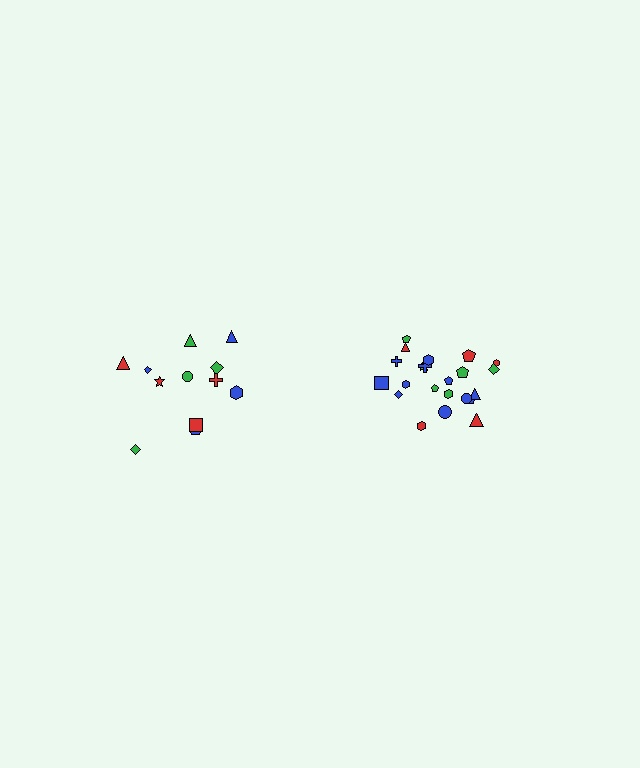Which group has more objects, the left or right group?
The right group.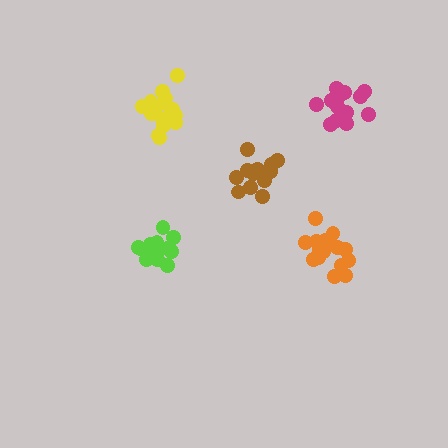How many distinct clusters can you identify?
There are 5 distinct clusters.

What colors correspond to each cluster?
The clusters are colored: yellow, lime, orange, brown, magenta.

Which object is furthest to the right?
The magenta cluster is rightmost.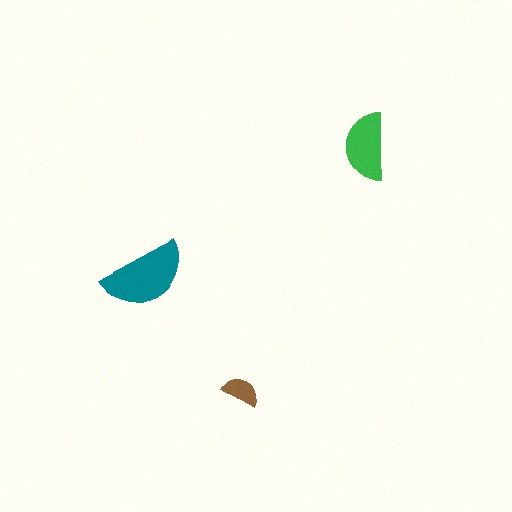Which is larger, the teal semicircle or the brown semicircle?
The teal one.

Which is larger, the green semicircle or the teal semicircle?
The teal one.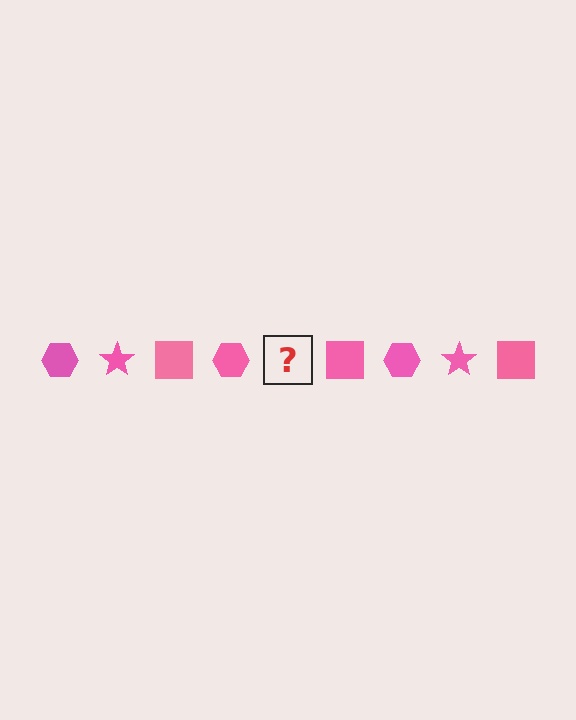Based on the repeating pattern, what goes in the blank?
The blank should be a pink star.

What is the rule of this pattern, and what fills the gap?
The rule is that the pattern cycles through hexagon, star, square shapes in pink. The gap should be filled with a pink star.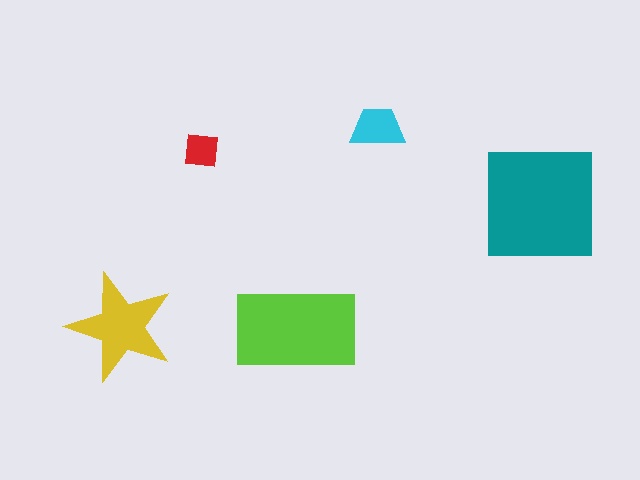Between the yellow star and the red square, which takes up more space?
The yellow star.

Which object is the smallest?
The red square.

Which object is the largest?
The teal square.